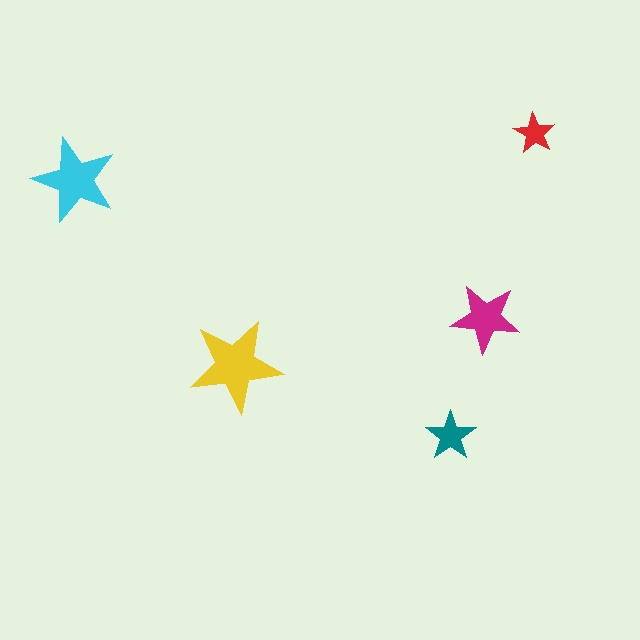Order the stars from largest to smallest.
the yellow one, the cyan one, the magenta one, the teal one, the red one.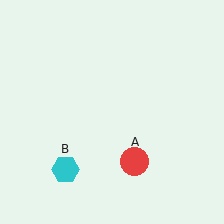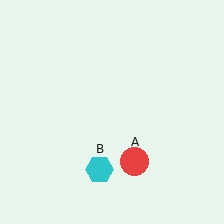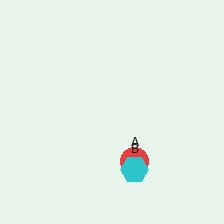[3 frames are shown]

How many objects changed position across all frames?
1 object changed position: cyan hexagon (object B).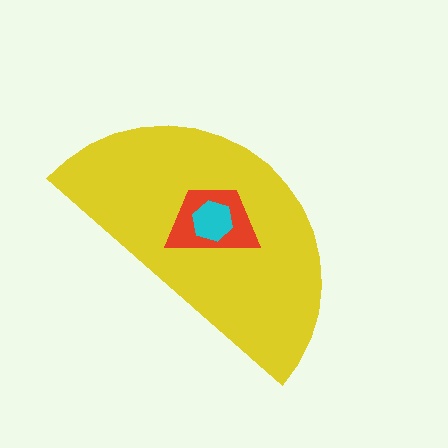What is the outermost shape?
The yellow semicircle.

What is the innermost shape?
The cyan hexagon.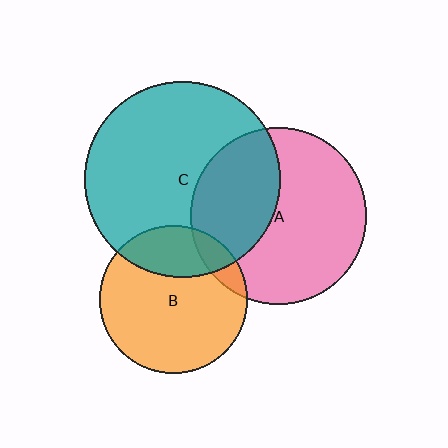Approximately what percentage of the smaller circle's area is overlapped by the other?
Approximately 25%.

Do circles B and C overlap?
Yes.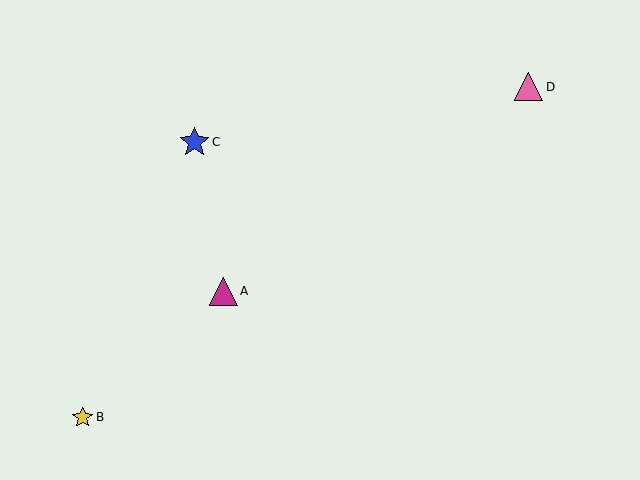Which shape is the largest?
The blue star (labeled C) is the largest.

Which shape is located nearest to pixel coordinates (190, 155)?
The blue star (labeled C) at (195, 142) is nearest to that location.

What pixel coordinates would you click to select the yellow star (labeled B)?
Click at (83, 417) to select the yellow star B.